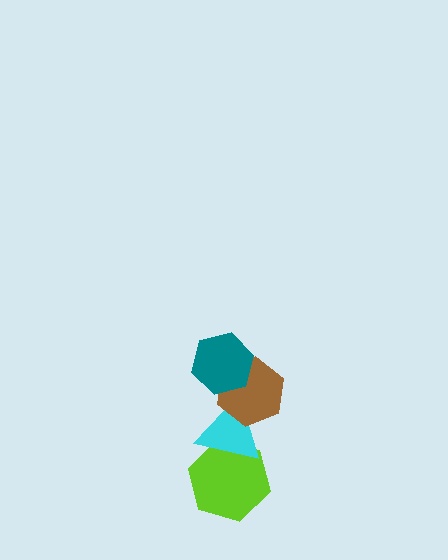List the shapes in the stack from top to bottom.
From top to bottom: the teal hexagon, the brown hexagon, the cyan triangle, the lime hexagon.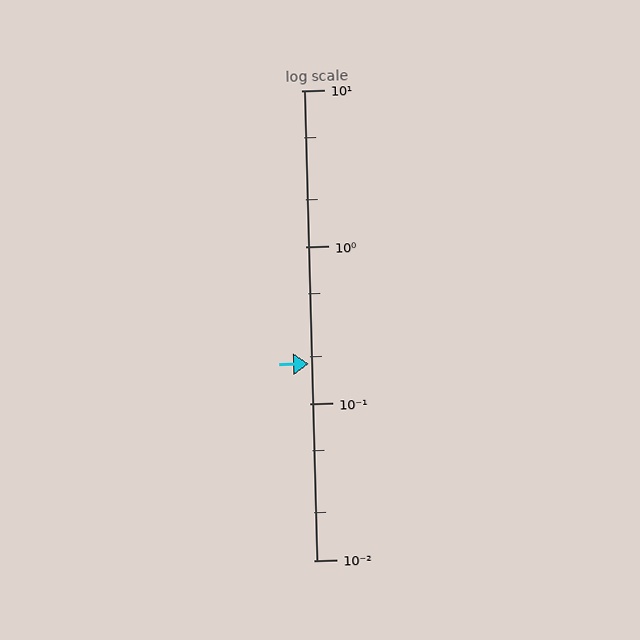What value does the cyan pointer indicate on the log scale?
The pointer indicates approximately 0.18.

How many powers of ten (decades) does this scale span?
The scale spans 3 decades, from 0.01 to 10.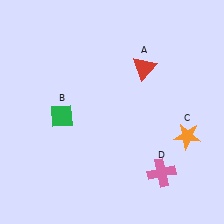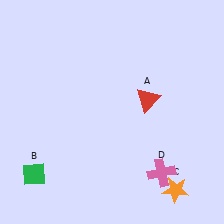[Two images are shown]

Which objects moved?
The objects that moved are: the red triangle (A), the green diamond (B), the orange star (C).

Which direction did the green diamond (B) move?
The green diamond (B) moved down.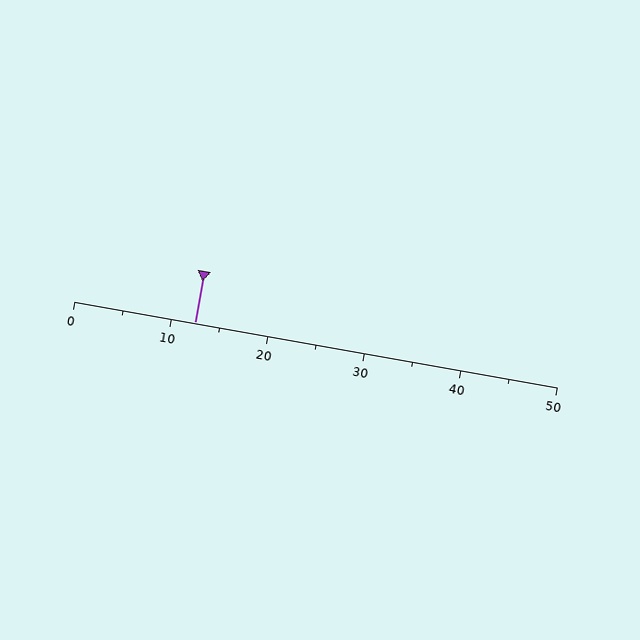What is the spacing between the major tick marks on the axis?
The major ticks are spaced 10 apart.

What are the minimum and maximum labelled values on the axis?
The axis runs from 0 to 50.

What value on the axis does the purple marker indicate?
The marker indicates approximately 12.5.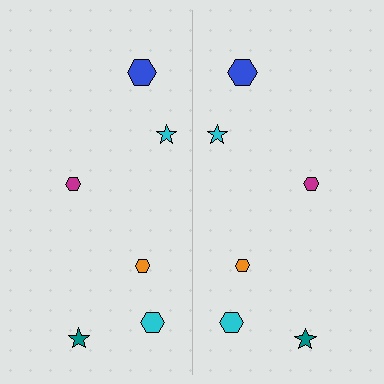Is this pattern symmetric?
Yes, this pattern has bilateral (reflection) symmetry.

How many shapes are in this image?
There are 12 shapes in this image.